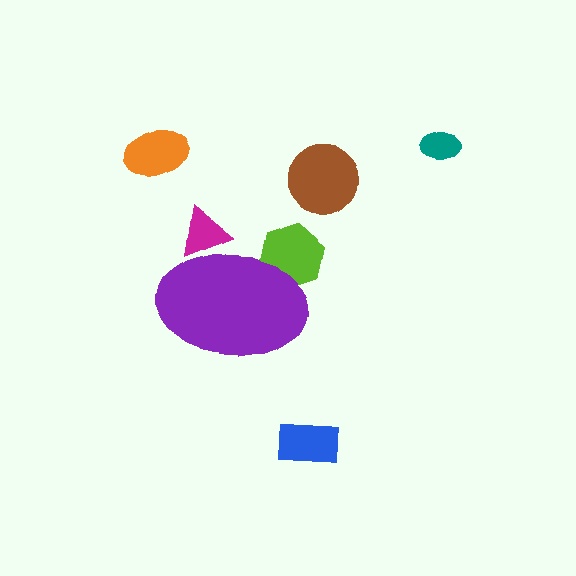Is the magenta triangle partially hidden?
Yes, the magenta triangle is partially hidden behind the purple ellipse.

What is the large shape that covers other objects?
A purple ellipse.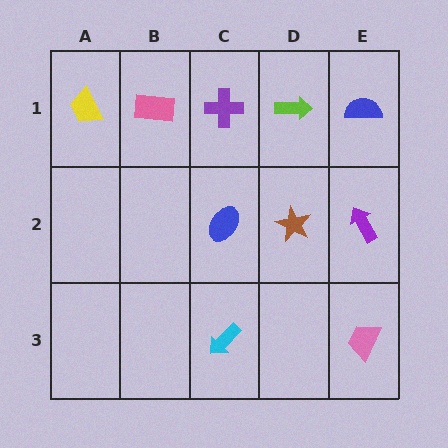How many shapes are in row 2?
3 shapes.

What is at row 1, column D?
A lime arrow.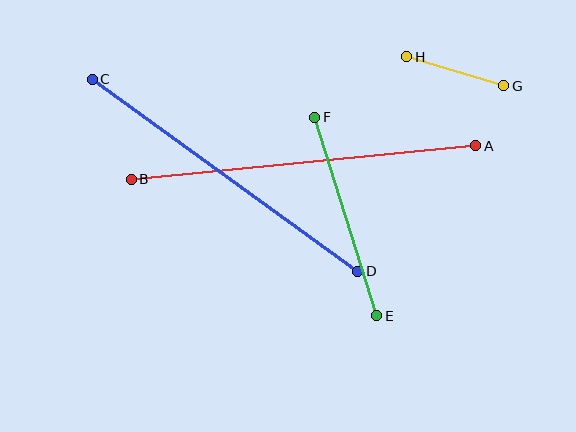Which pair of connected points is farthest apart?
Points A and B are farthest apart.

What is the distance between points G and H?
The distance is approximately 101 pixels.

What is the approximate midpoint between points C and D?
The midpoint is at approximately (225, 175) pixels.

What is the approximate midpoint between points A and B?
The midpoint is at approximately (303, 162) pixels.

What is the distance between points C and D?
The distance is approximately 328 pixels.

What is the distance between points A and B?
The distance is approximately 346 pixels.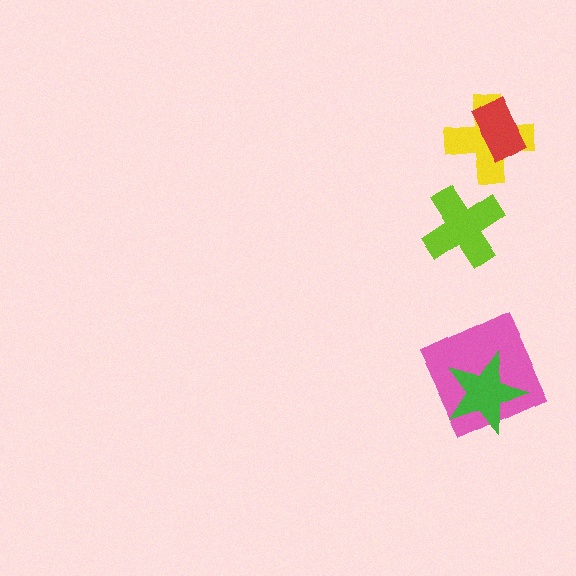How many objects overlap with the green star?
1 object overlaps with the green star.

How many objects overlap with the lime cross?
0 objects overlap with the lime cross.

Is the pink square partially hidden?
Yes, it is partially covered by another shape.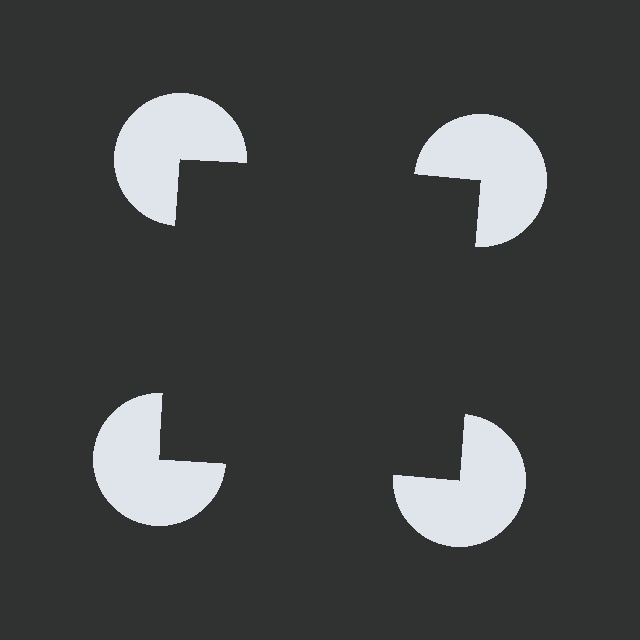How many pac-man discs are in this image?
There are 4 — one at each vertex of the illusory square.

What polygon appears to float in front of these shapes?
An illusory square — its edges are inferred from the aligned wedge cuts in the pac-man discs, not physically drawn.